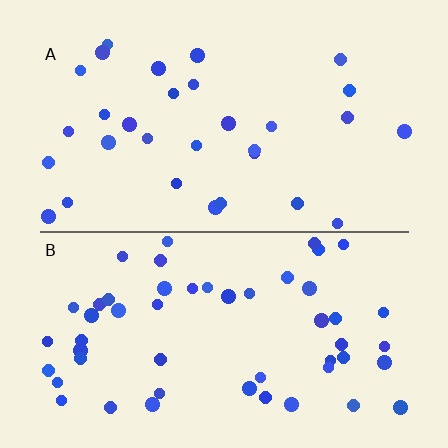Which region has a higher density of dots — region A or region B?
B (the bottom).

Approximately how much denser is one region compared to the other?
Approximately 1.7× — region B over region A.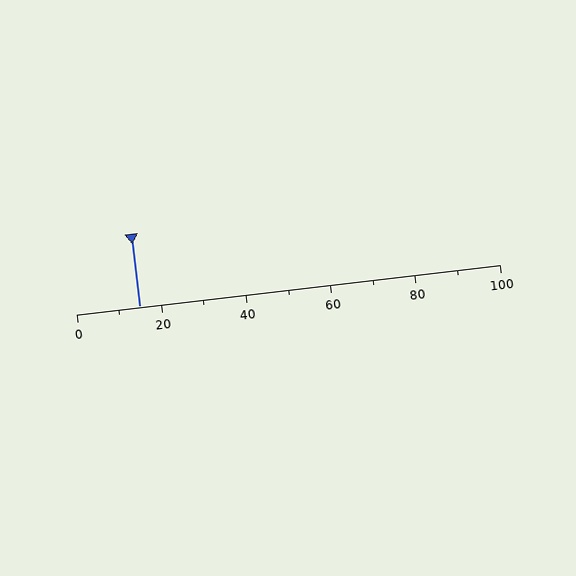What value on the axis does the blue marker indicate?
The marker indicates approximately 15.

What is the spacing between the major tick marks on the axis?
The major ticks are spaced 20 apart.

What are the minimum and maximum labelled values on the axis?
The axis runs from 0 to 100.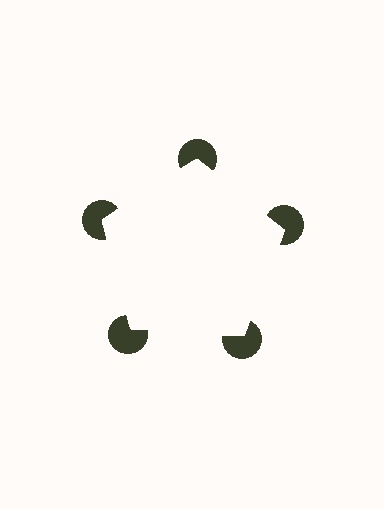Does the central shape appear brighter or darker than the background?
It typically appears slightly brighter than the background, even though no actual brightness change is drawn.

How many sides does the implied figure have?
5 sides.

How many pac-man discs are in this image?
There are 5 — one at each vertex of the illusory pentagon.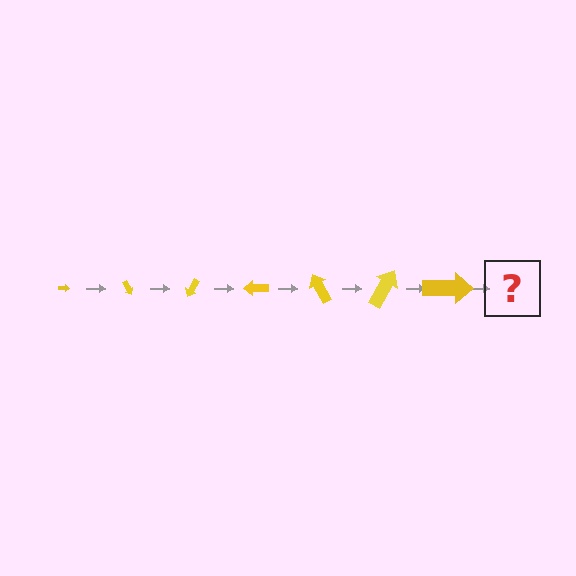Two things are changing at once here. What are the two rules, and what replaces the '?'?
The two rules are that the arrow grows larger each step and it rotates 60 degrees each step. The '?' should be an arrow, larger than the previous one and rotated 420 degrees from the start.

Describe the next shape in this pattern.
It should be an arrow, larger than the previous one and rotated 420 degrees from the start.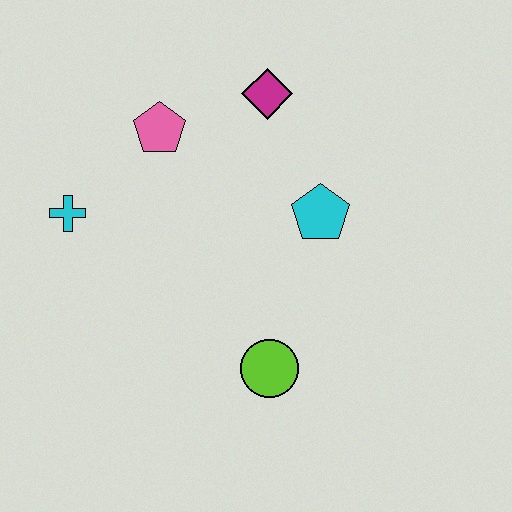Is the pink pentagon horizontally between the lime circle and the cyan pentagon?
No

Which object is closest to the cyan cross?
The pink pentagon is closest to the cyan cross.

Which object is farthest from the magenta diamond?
The lime circle is farthest from the magenta diamond.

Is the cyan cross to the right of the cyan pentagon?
No